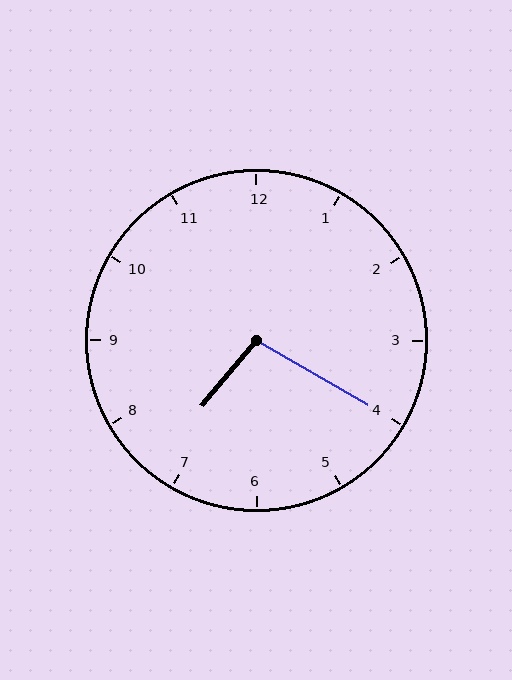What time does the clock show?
7:20.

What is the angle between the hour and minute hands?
Approximately 100 degrees.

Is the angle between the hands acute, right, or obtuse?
It is obtuse.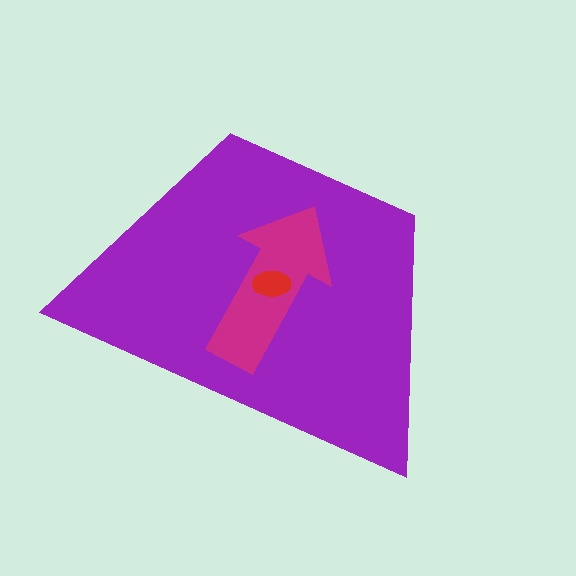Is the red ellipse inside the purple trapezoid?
Yes.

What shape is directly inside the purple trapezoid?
The magenta arrow.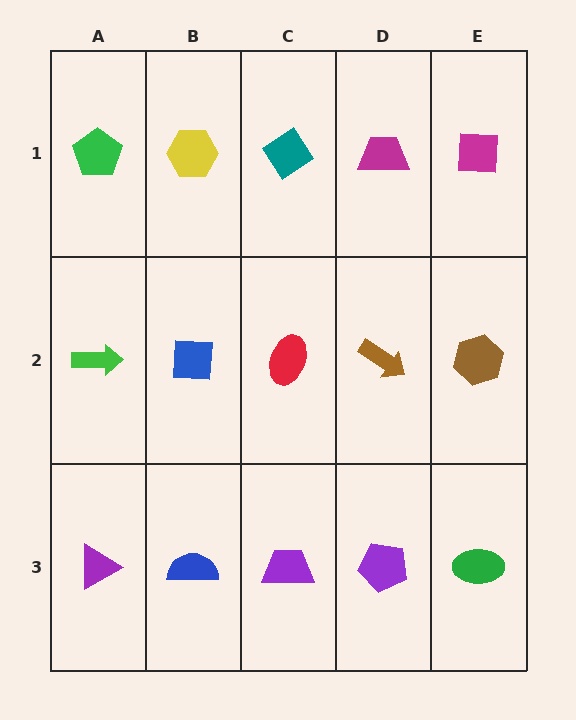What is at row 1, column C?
A teal diamond.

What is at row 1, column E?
A magenta square.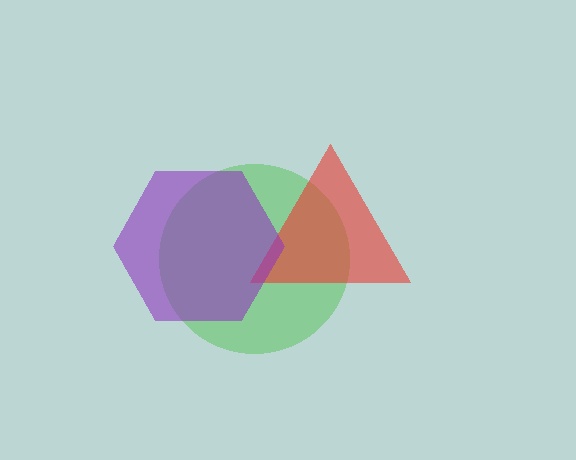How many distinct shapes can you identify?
There are 3 distinct shapes: a green circle, a red triangle, a purple hexagon.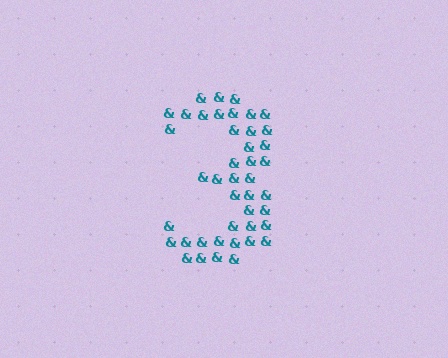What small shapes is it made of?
It is made of small ampersands.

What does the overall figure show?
The overall figure shows the digit 3.